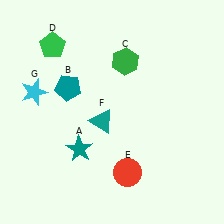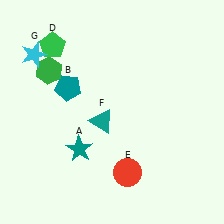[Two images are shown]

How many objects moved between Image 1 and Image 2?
2 objects moved between the two images.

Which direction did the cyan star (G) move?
The cyan star (G) moved up.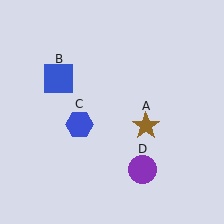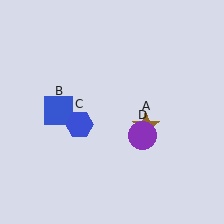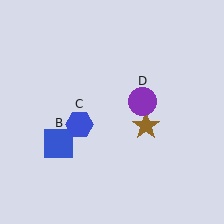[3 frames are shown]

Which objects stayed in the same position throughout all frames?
Brown star (object A) and blue hexagon (object C) remained stationary.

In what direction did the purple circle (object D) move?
The purple circle (object D) moved up.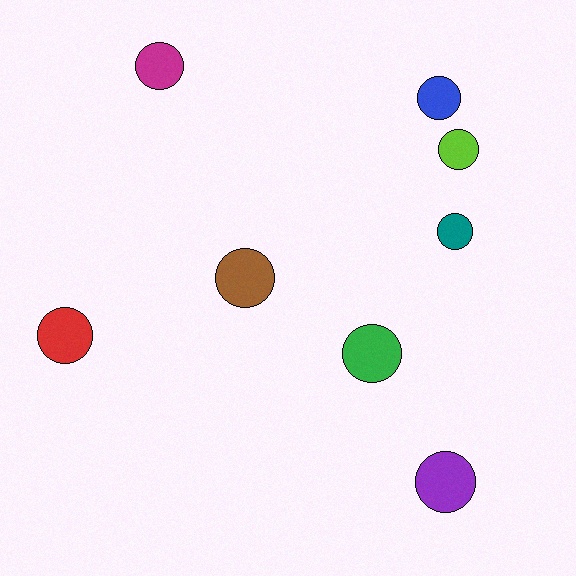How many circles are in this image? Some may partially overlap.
There are 8 circles.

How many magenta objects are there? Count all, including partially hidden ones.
There is 1 magenta object.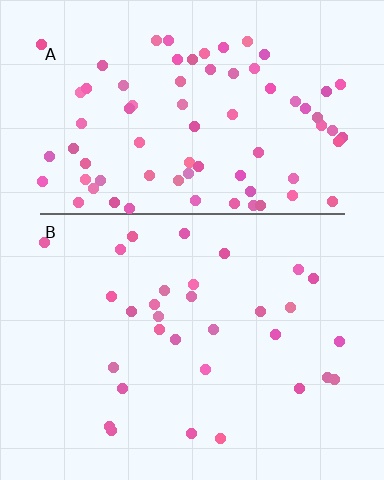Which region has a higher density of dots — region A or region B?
A (the top).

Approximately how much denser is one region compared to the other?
Approximately 2.5× — region A over region B.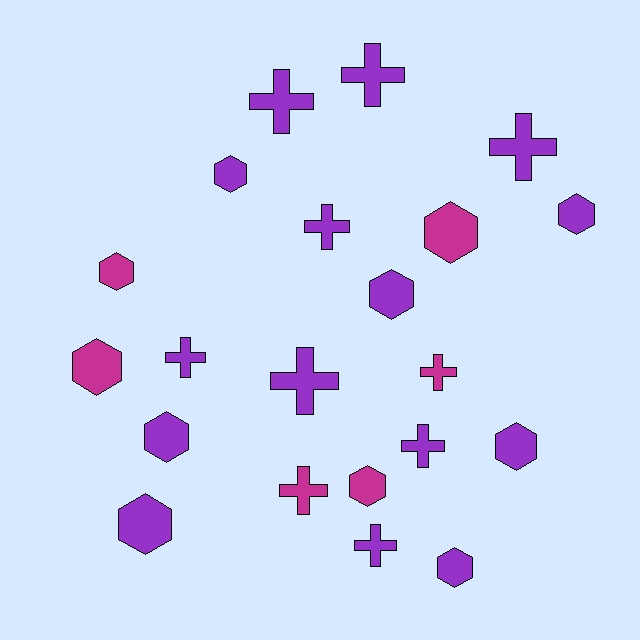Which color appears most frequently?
Purple, with 15 objects.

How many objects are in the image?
There are 21 objects.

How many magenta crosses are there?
There are 2 magenta crosses.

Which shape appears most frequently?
Hexagon, with 11 objects.